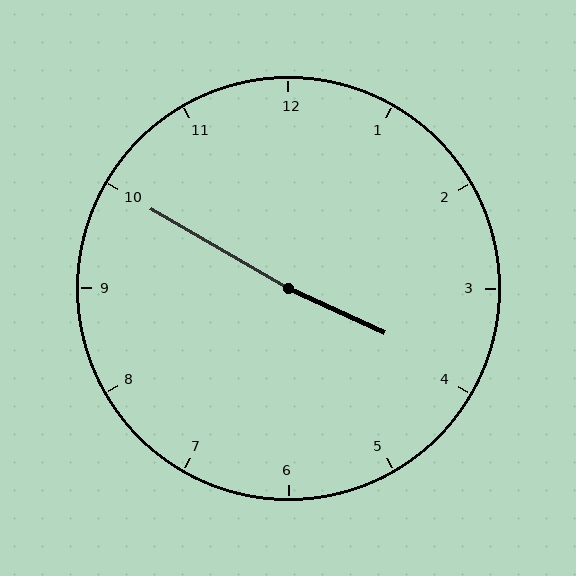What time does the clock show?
3:50.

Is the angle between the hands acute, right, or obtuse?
It is obtuse.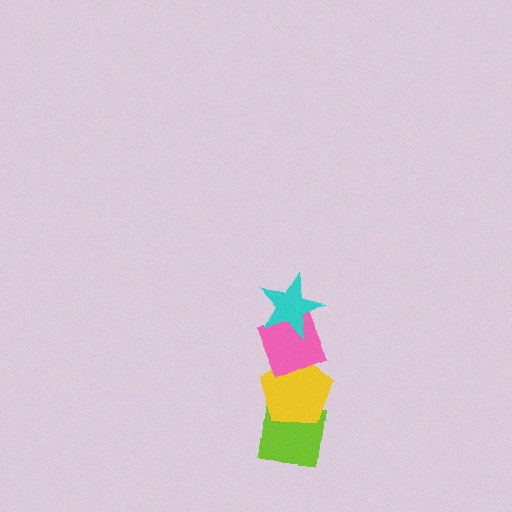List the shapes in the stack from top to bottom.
From top to bottom: the cyan star, the pink diamond, the yellow pentagon, the lime square.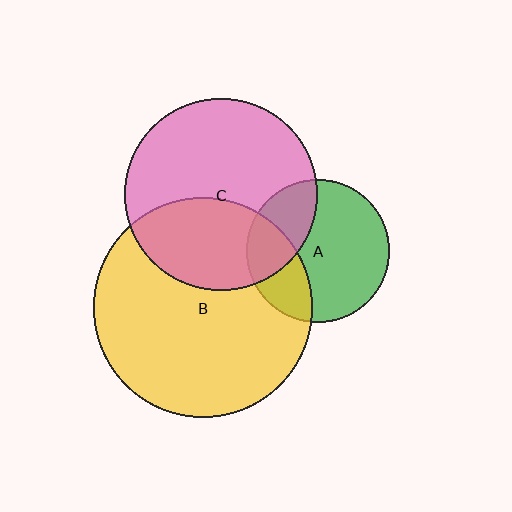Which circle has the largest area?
Circle B (yellow).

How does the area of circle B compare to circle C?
Approximately 1.3 times.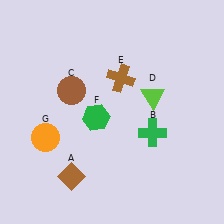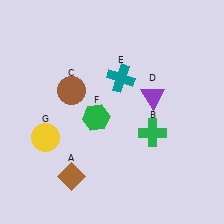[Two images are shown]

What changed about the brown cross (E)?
In Image 1, E is brown. In Image 2, it changed to teal.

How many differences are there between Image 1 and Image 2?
There are 3 differences between the two images.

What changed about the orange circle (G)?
In Image 1, G is orange. In Image 2, it changed to yellow.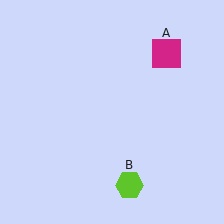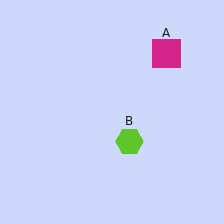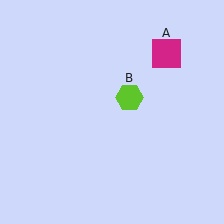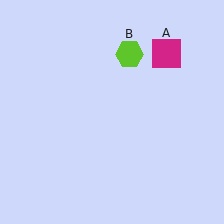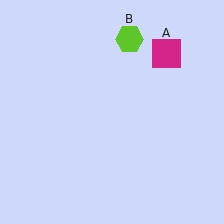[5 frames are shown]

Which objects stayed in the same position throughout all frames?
Magenta square (object A) remained stationary.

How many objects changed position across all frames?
1 object changed position: lime hexagon (object B).